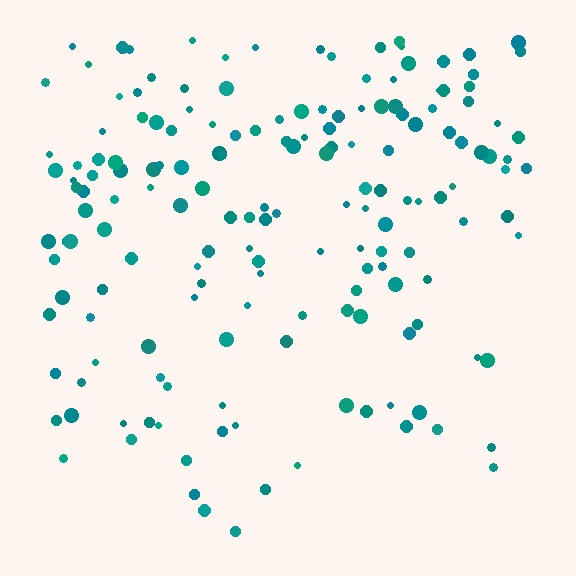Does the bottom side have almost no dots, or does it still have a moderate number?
Still a moderate number, just noticeably fewer than the top.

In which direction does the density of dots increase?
From bottom to top, with the top side densest.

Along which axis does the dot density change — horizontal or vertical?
Vertical.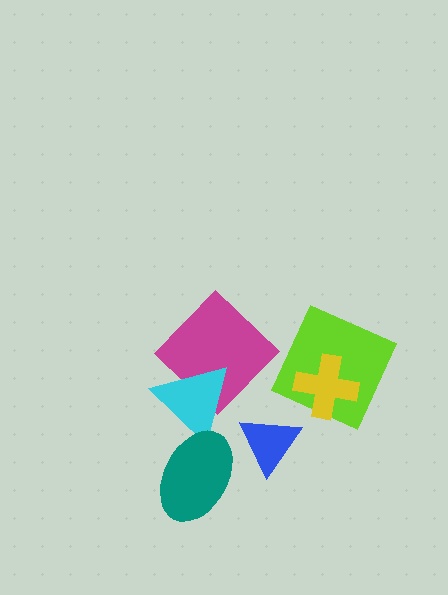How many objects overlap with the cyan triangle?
2 objects overlap with the cyan triangle.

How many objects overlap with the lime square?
1 object overlaps with the lime square.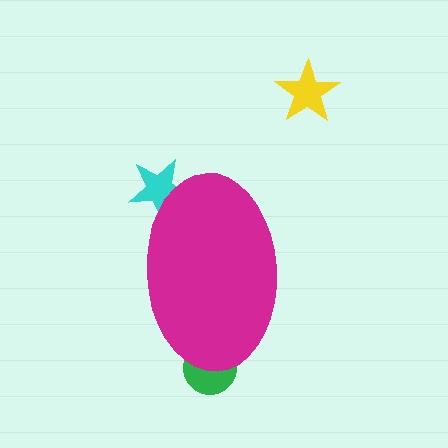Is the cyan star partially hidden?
Yes, the cyan star is partially hidden behind the magenta ellipse.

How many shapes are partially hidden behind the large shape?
2 shapes are partially hidden.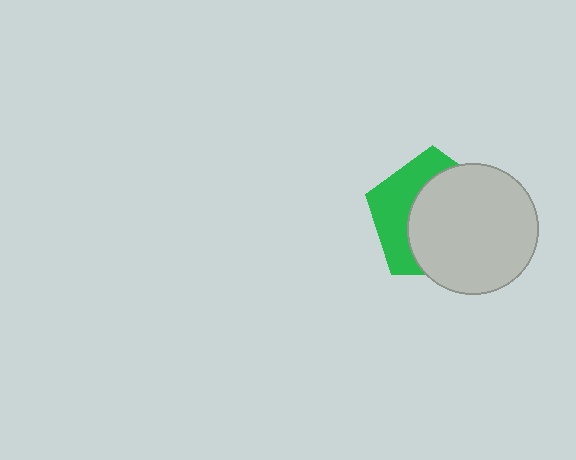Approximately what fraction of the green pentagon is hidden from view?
Roughly 62% of the green pentagon is hidden behind the light gray circle.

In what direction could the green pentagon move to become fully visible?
The green pentagon could move left. That would shift it out from behind the light gray circle entirely.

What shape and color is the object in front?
The object in front is a light gray circle.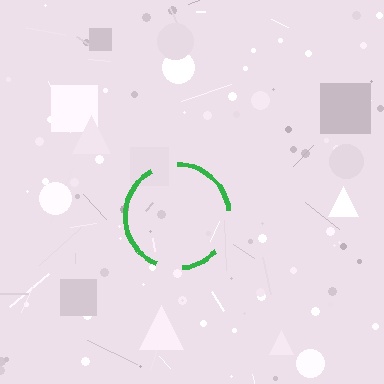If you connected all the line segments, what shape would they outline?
They would outline a circle.